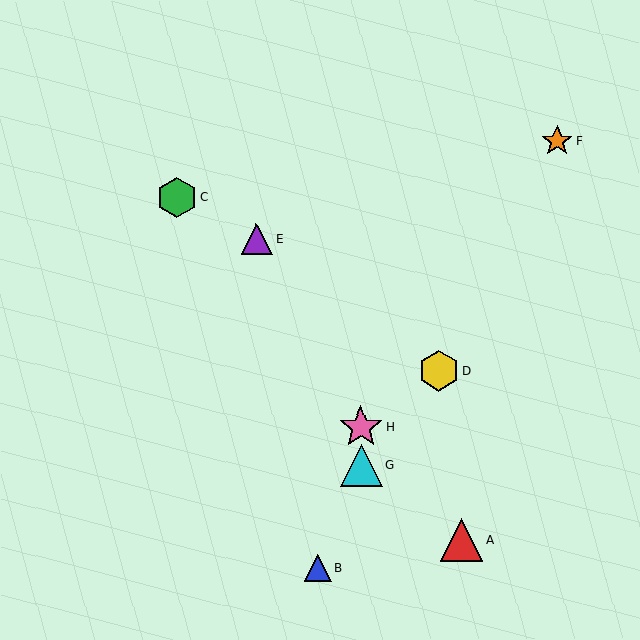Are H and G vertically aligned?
Yes, both are at x≈361.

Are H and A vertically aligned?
No, H is at x≈361 and A is at x≈462.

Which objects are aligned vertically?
Objects G, H are aligned vertically.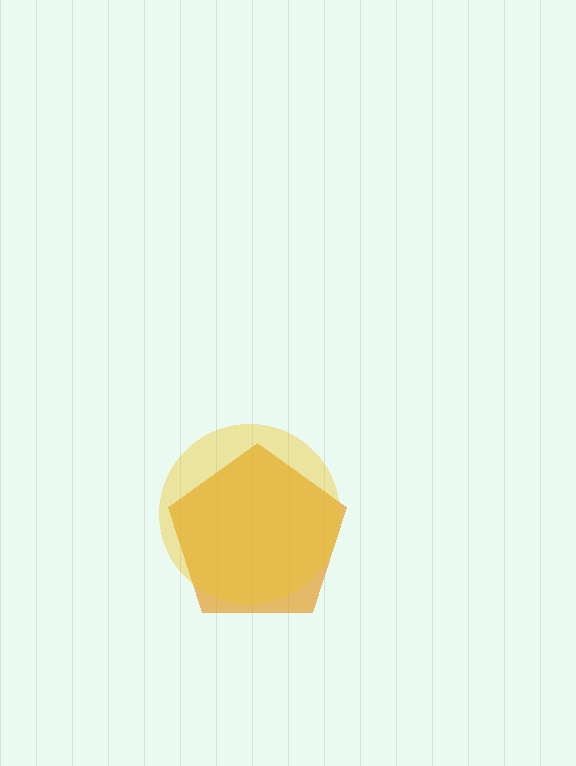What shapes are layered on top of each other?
The layered shapes are: an orange pentagon, a yellow circle.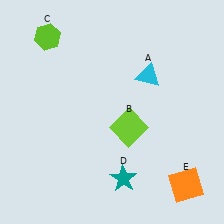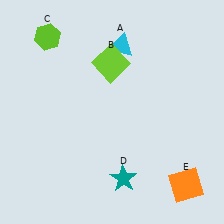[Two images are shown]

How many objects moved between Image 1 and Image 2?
2 objects moved between the two images.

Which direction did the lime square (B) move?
The lime square (B) moved up.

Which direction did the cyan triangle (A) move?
The cyan triangle (A) moved up.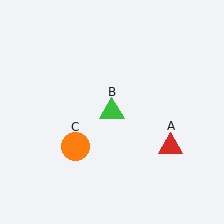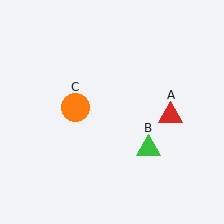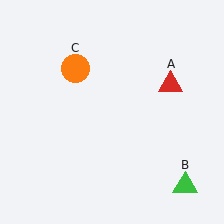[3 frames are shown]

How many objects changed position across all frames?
3 objects changed position: red triangle (object A), green triangle (object B), orange circle (object C).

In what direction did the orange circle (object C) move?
The orange circle (object C) moved up.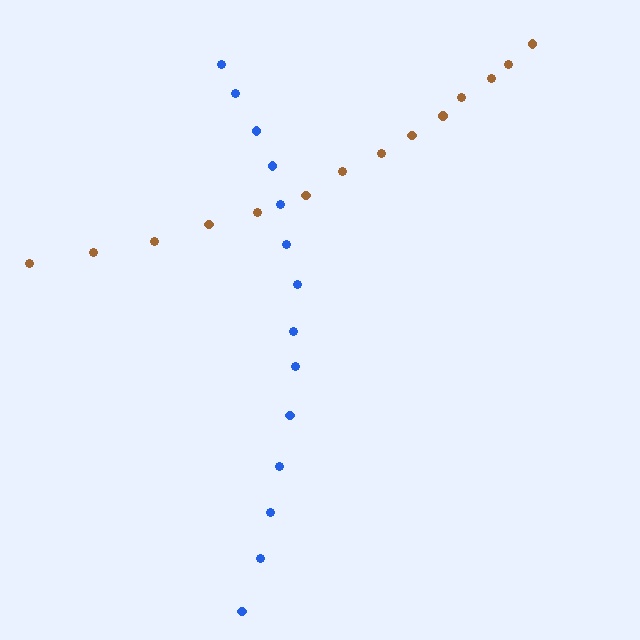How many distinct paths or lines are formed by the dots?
There are 2 distinct paths.